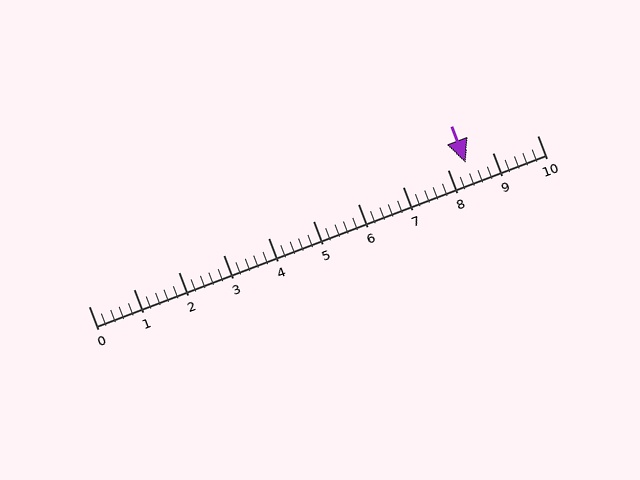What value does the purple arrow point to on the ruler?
The purple arrow points to approximately 8.4.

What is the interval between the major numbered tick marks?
The major tick marks are spaced 1 units apart.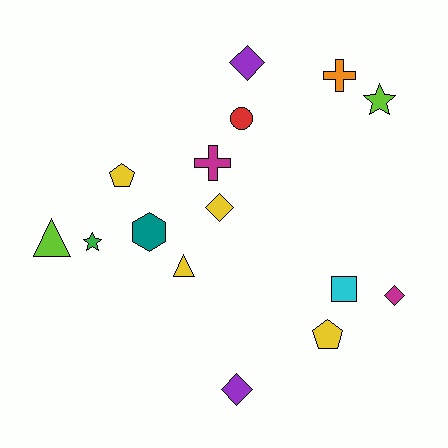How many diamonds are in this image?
There are 4 diamonds.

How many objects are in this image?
There are 15 objects.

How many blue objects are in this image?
There are no blue objects.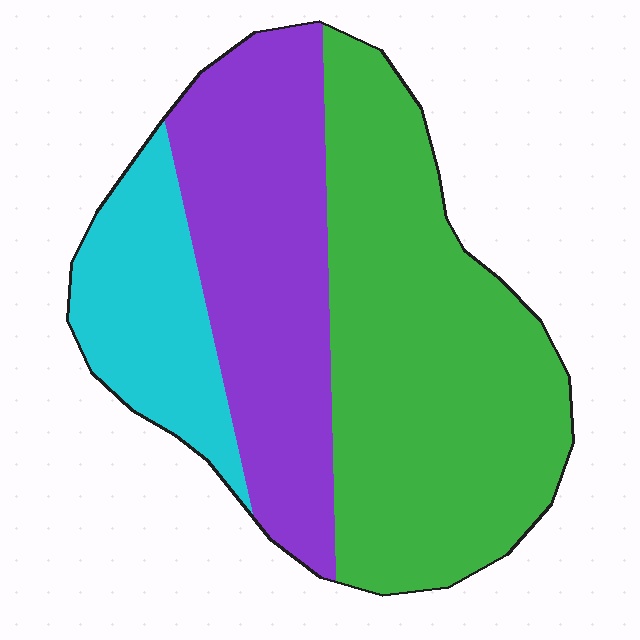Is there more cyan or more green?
Green.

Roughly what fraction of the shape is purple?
Purple takes up between a quarter and a half of the shape.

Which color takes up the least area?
Cyan, at roughly 20%.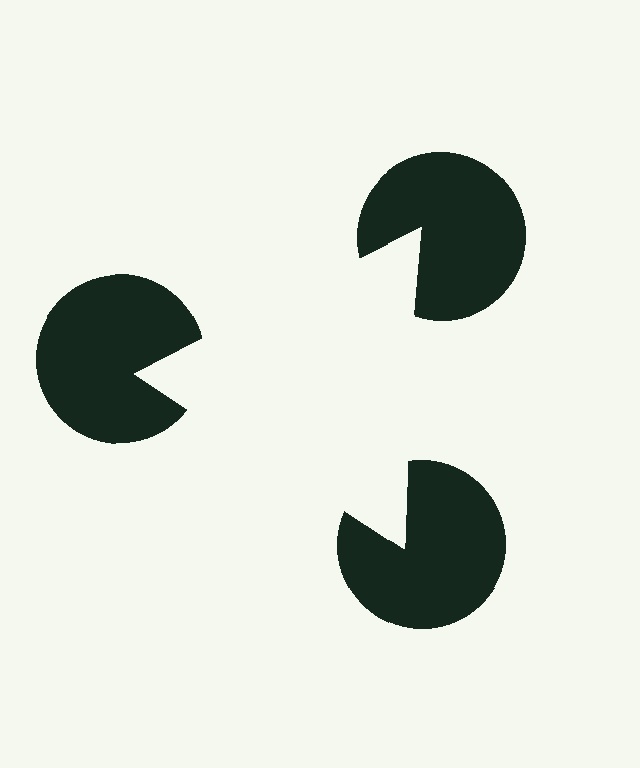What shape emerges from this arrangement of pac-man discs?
An illusory triangle — its edges are inferred from the aligned wedge cuts in the pac-man discs, not physically drawn.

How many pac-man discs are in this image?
There are 3 — one at each vertex of the illusory triangle.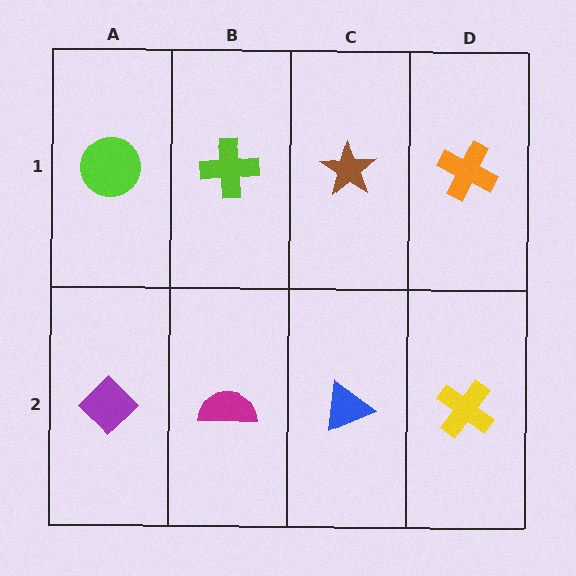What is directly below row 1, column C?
A blue triangle.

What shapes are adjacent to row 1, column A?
A purple diamond (row 2, column A), a lime cross (row 1, column B).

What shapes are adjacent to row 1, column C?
A blue triangle (row 2, column C), a lime cross (row 1, column B), an orange cross (row 1, column D).